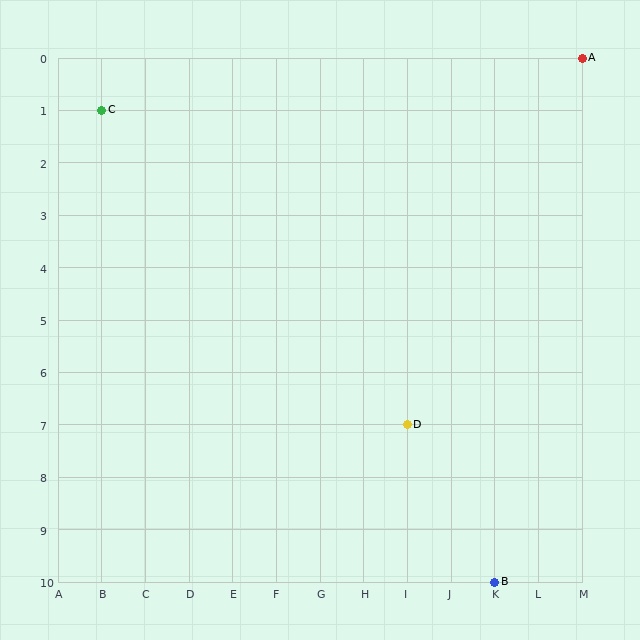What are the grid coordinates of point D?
Point D is at grid coordinates (I, 7).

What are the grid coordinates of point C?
Point C is at grid coordinates (B, 1).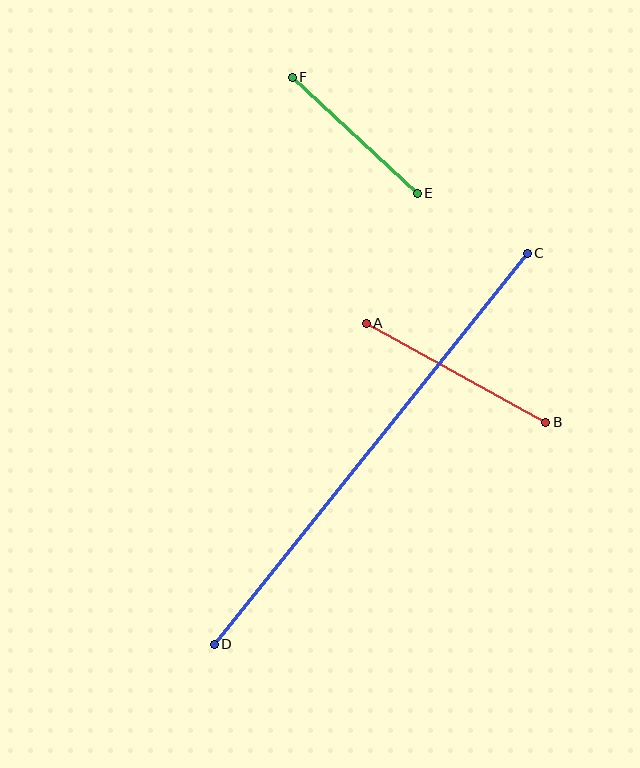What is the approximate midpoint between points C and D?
The midpoint is at approximately (371, 449) pixels.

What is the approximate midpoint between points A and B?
The midpoint is at approximately (456, 373) pixels.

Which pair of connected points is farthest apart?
Points C and D are farthest apart.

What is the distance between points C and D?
The distance is approximately 501 pixels.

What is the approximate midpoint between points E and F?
The midpoint is at approximately (355, 135) pixels.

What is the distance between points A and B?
The distance is approximately 205 pixels.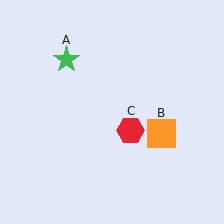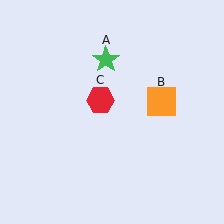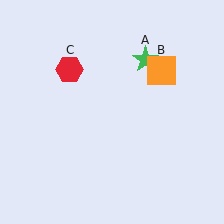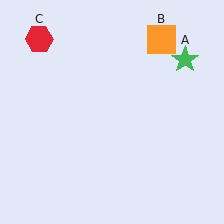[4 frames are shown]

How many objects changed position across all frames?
3 objects changed position: green star (object A), orange square (object B), red hexagon (object C).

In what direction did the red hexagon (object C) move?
The red hexagon (object C) moved up and to the left.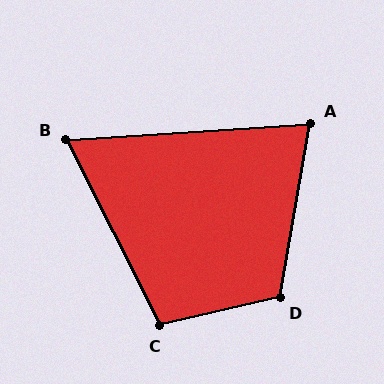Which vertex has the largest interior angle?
D, at approximately 113 degrees.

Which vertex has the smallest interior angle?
B, at approximately 67 degrees.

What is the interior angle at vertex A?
Approximately 76 degrees (acute).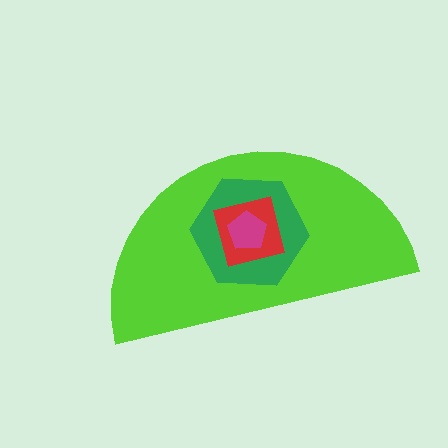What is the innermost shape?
The magenta pentagon.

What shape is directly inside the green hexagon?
The red square.